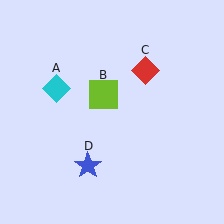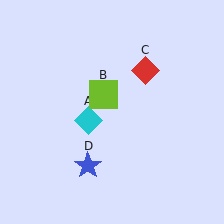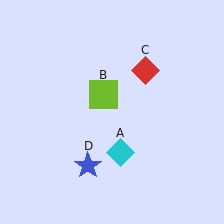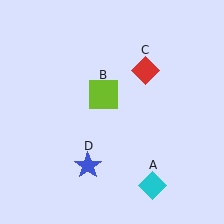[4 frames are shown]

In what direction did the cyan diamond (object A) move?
The cyan diamond (object A) moved down and to the right.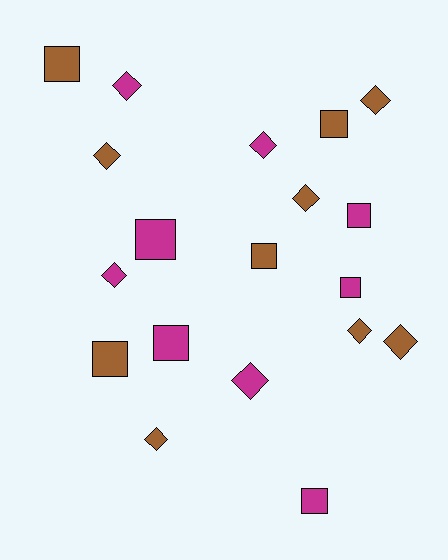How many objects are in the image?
There are 19 objects.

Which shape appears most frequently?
Diamond, with 10 objects.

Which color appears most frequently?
Brown, with 10 objects.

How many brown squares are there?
There are 4 brown squares.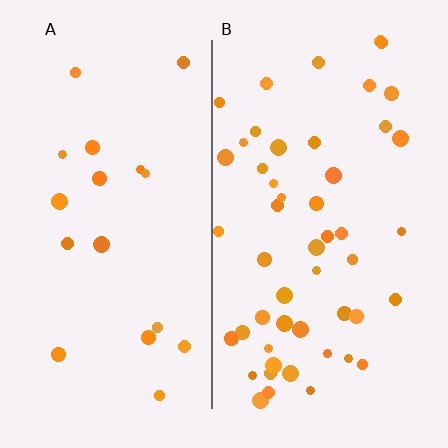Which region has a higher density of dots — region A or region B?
B (the right).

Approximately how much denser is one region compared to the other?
Approximately 2.8× — region B over region A.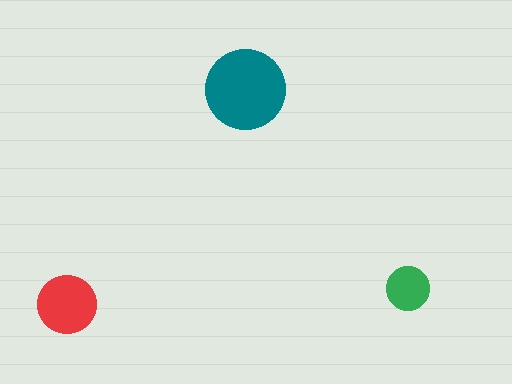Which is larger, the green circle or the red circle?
The red one.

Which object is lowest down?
The red circle is bottommost.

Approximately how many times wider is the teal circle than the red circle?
About 1.5 times wider.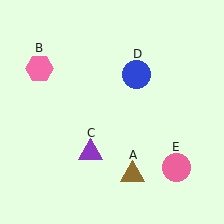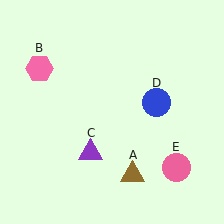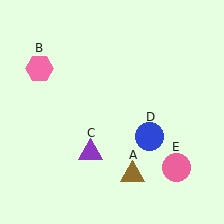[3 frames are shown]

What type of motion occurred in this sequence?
The blue circle (object D) rotated clockwise around the center of the scene.